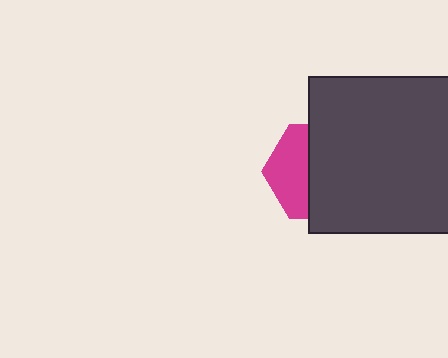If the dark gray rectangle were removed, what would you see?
You would see the complete magenta hexagon.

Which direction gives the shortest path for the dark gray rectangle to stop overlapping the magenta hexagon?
Moving right gives the shortest separation.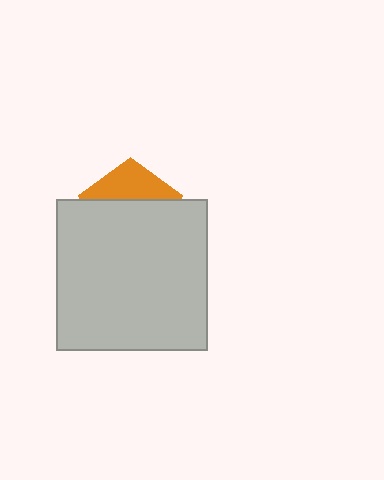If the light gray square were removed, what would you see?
You would see the complete orange pentagon.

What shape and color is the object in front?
The object in front is a light gray square.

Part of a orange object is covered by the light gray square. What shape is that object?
It is a pentagon.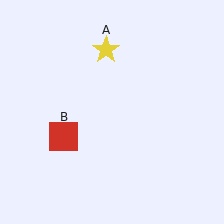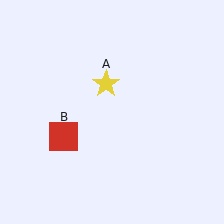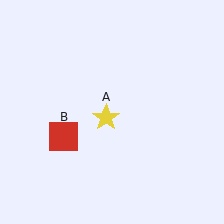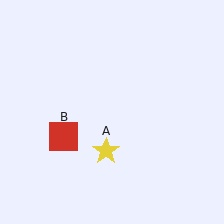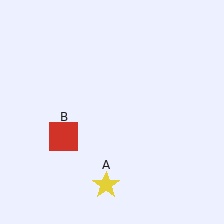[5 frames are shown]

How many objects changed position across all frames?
1 object changed position: yellow star (object A).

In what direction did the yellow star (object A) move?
The yellow star (object A) moved down.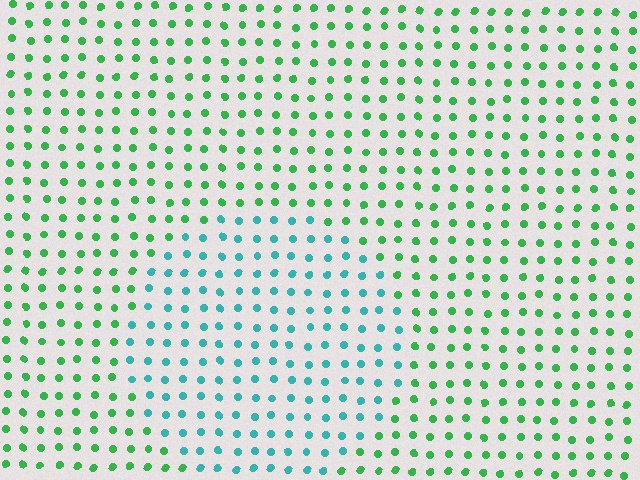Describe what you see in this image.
The image is filled with small green elements in a uniform arrangement. A circle-shaped region is visible where the elements are tinted to a slightly different hue, forming a subtle color boundary.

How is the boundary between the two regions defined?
The boundary is defined purely by a slight shift in hue (about 46 degrees). Spacing, size, and orientation are identical on both sides.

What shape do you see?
I see a circle.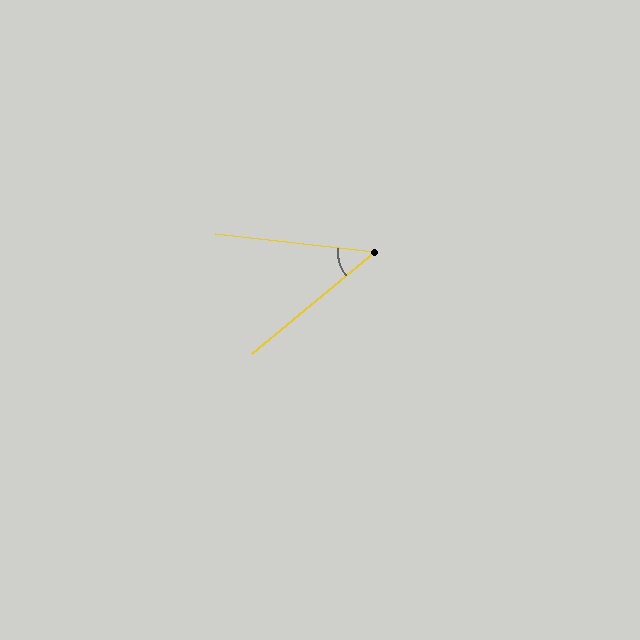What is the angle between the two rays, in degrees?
Approximately 46 degrees.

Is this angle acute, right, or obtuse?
It is acute.